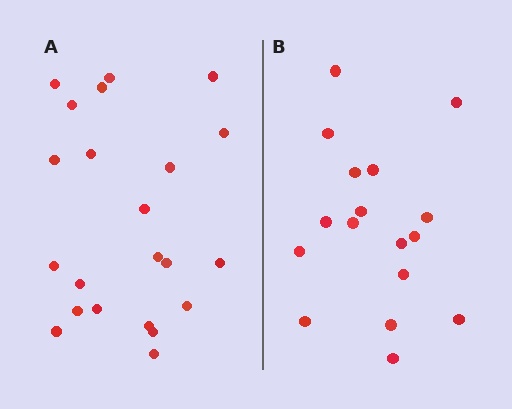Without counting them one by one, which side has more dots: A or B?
Region A (the left region) has more dots.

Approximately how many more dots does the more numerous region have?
Region A has about 5 more dots than region B.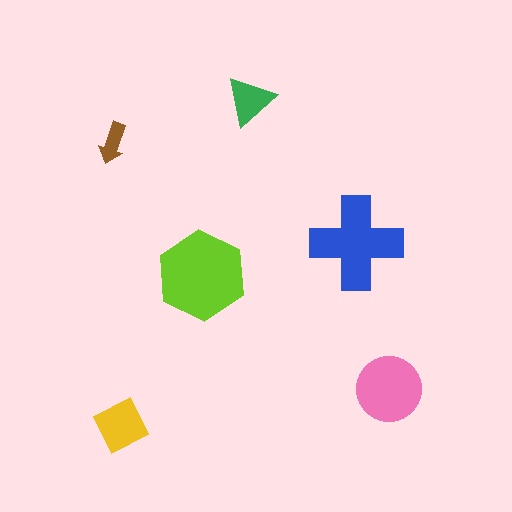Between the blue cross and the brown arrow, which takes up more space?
The blue cross.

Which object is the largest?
The lime hexagon.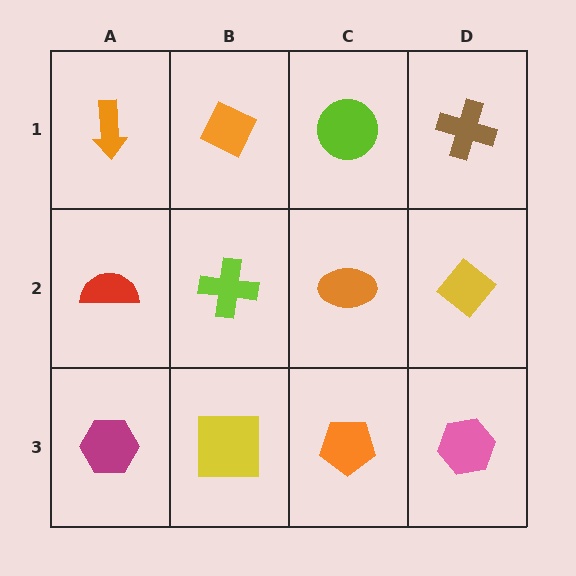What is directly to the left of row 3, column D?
An orange pentagon.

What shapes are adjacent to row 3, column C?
An orange ellipse (row 2, column C), a yellow square (row 3, column B), a pink hexagon (row 3, column D).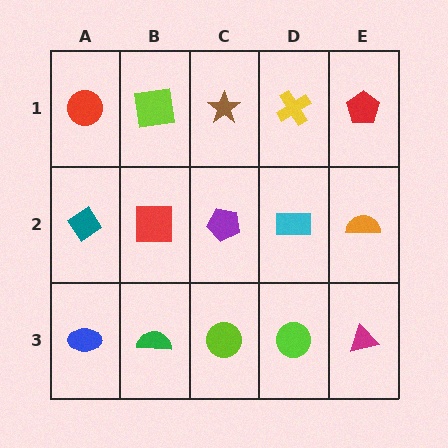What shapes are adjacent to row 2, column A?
A red circle (row 1, column A), a blue ellipse (row 3, column A), a red square (row 2, column B).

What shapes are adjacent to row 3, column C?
A purple pentagon (row 2, column C), a green semicircle (row 3, column B), a lime circle (row 3, column D).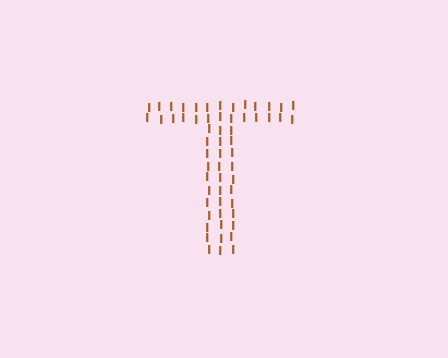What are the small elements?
The small elements are letter I's.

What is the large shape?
The large shape is the letter T.